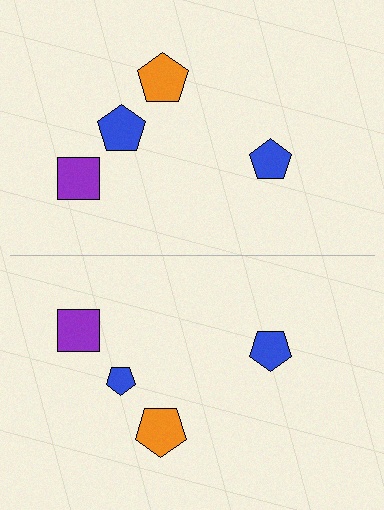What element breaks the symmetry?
The blue pentagon on the bottom side has a different size than its mirror counterpart.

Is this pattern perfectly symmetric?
No, the pattern is not perfectly symmetric. The blue pentagon on the bottom side has a different size than its mirror counterpart.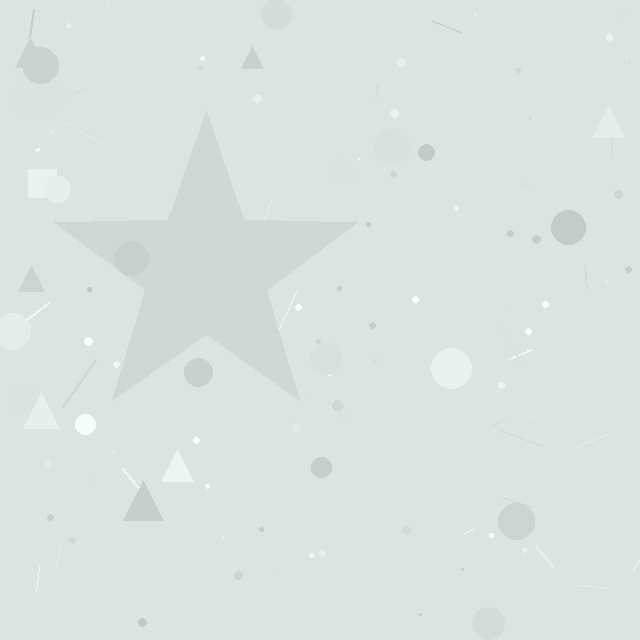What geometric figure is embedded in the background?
A star is embedded in the background.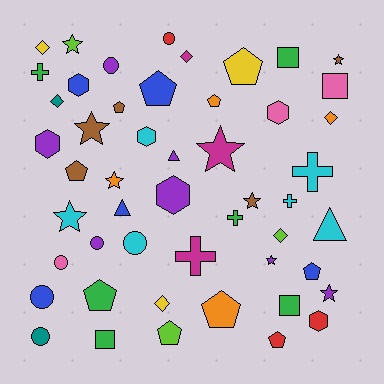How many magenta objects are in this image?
There are 3 magenta objects.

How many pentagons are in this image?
There are 10 pentagons.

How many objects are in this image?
There are 50 objects.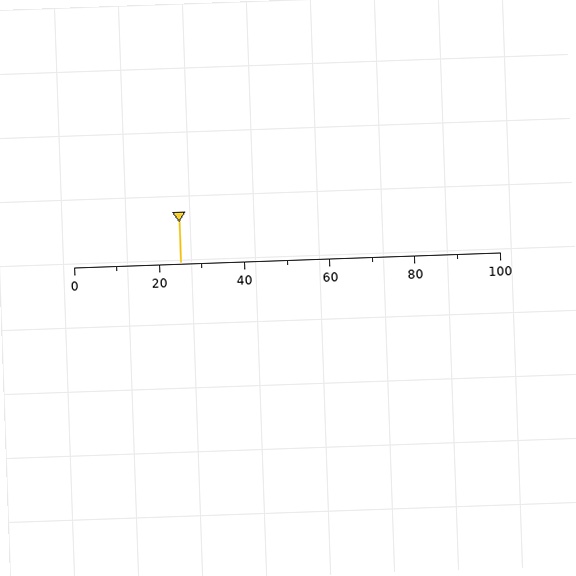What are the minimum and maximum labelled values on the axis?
The axis runs from 0 to 100.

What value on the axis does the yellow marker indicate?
The marker indicates approximately 25.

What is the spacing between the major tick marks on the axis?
The major ticks are spaced 20 apart.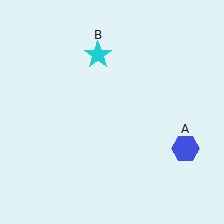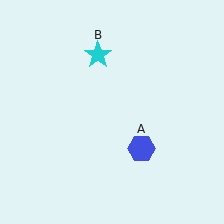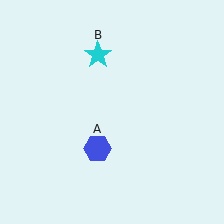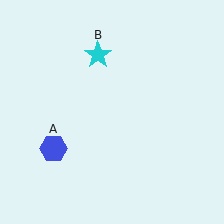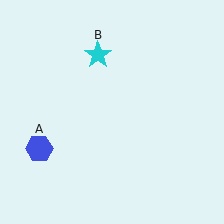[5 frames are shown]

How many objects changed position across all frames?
1 object changed position: blue hexagon (object A).